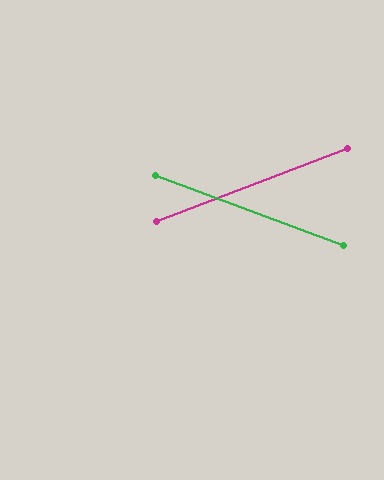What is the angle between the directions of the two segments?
Approximately 41 degrees.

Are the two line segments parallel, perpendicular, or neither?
Neither parallel nor perpendicular — they differ by about 41°.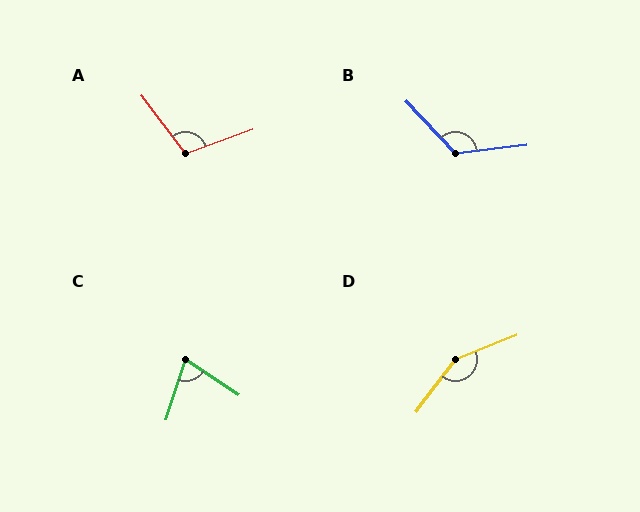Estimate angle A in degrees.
Approximately 107 degrees.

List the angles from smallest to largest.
C (74°), A (107°), B (127°), D (148°).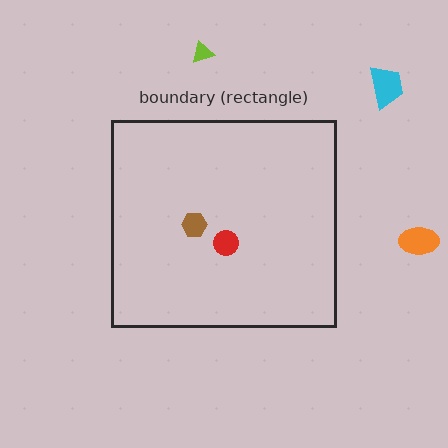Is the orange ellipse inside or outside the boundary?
Outside.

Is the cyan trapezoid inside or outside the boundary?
Outside.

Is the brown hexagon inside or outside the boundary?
Inside.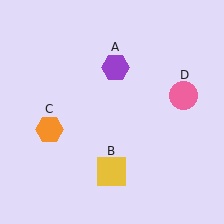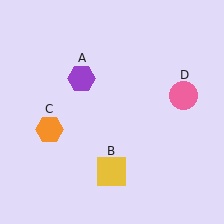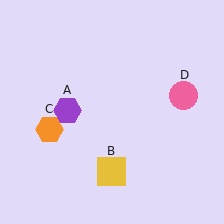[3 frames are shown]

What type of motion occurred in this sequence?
The purple hexagon (object A) rotated counterclockwise around the center of the scene.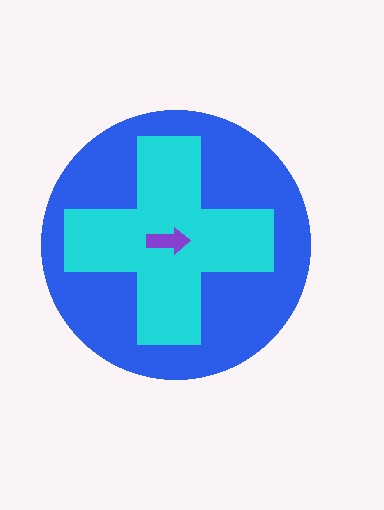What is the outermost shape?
The blue circle.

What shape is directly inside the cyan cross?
The purple arrow.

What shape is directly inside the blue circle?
The cyan cross.